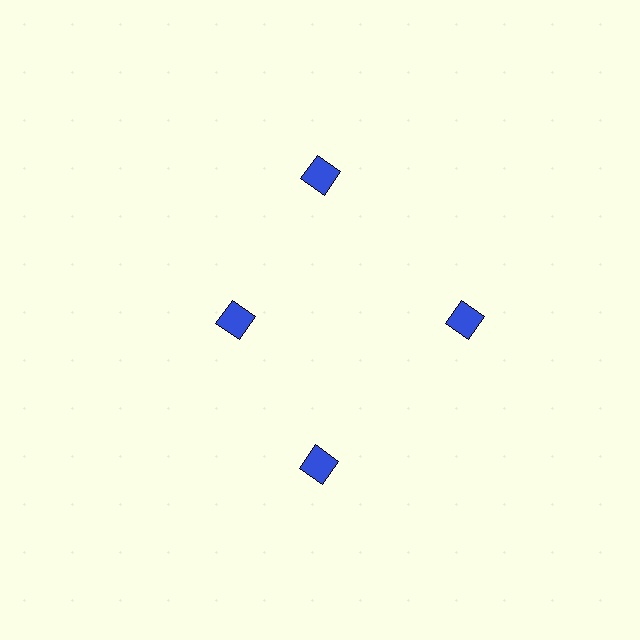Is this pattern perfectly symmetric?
No. The 4 blue diamonds are arranged in a ring, but one element near the 9 o'clock position is pulled inward toward the center, breaking the 4-fold rotational symmetry.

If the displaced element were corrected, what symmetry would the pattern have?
It would have 4-fold rotational symmetry — the pattern would map onto itself every 90 degrees.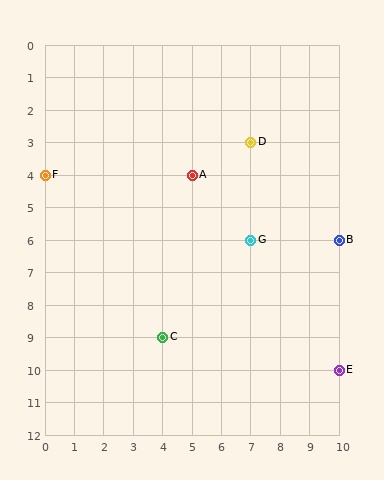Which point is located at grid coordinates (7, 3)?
Point D is at (7, 3).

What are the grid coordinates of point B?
Point B is at grid coordinates (10, 6).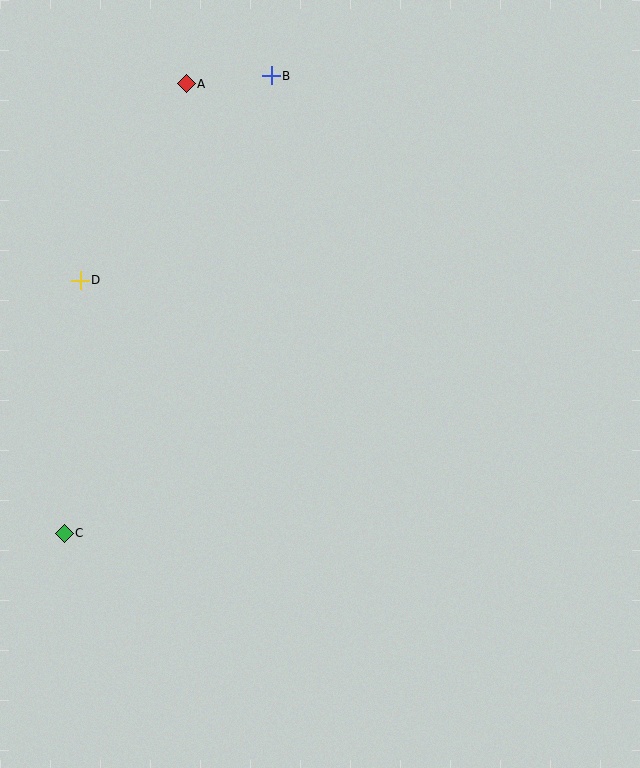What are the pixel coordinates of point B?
Point B is at (271, 76).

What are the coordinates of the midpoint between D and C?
The midpoint between D and C is at (72, 407).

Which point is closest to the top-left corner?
Point A is closest to the top-left corner.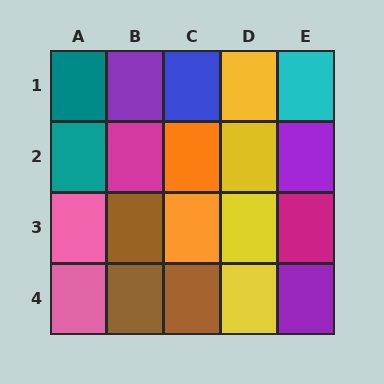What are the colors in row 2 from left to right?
Teal, magenta, orange, yellow, purple.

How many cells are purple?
3 cells are purple.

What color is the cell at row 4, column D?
Yellow.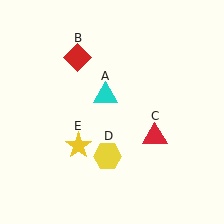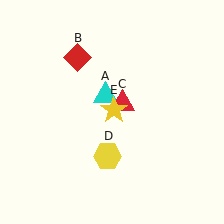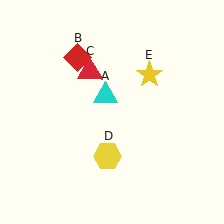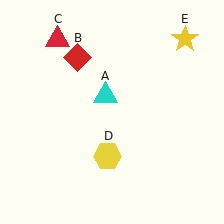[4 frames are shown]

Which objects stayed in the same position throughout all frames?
Cyan triangle (object A) and red diamond (object B) and yellow hexagon (object D) remained stationary.